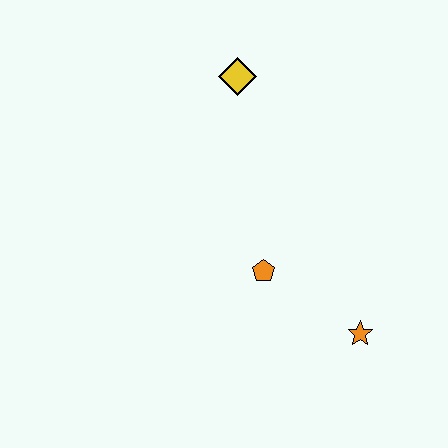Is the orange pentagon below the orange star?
No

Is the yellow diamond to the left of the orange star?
Yes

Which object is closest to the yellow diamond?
The orange pentagon is closest to the yellow diamond.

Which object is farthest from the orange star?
The yellow diamond is farthest from the orange star.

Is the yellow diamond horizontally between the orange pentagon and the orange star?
No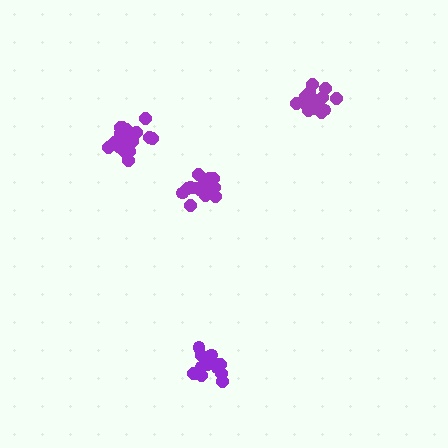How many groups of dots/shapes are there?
There are 4 groups.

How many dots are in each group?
Group 1: 16 dots, Group 2: 15 dots, Group 3: 19 dots, Group 4: 15 dots (65 total).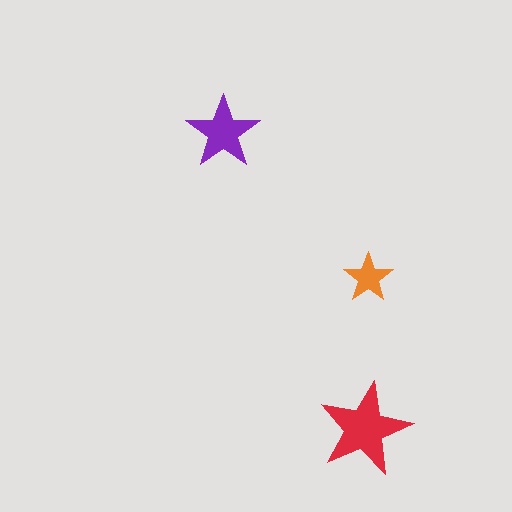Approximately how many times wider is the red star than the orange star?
About 2 times wider.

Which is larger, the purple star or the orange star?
The purple one.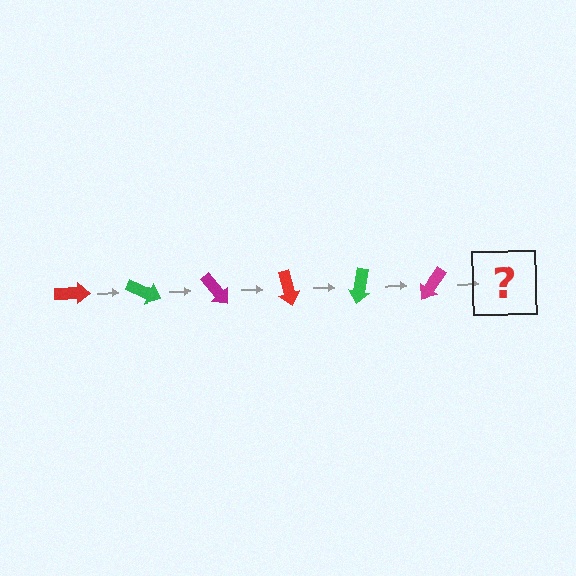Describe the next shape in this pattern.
It should be a red arrow, rotated 150 degrees from the start.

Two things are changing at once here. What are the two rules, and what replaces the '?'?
The two rules are that it rotates 25 degrees each step and the color cycles through red, green, and magenta. The '?' should be a red arrow, rotated 150 degrees from the start.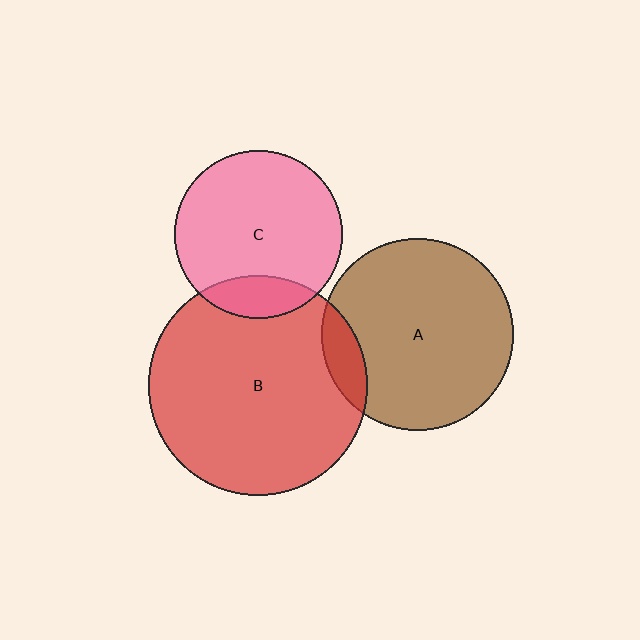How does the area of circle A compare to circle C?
Approximately 1.3 times.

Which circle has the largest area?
Circle B (red).